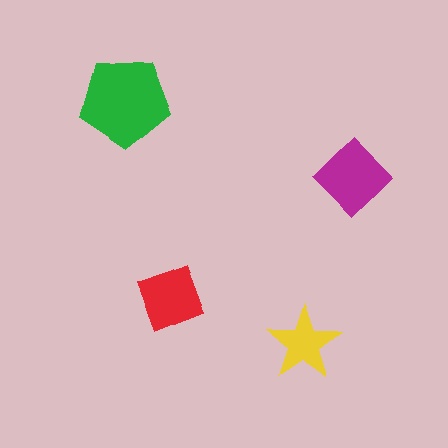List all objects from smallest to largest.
The yellow star, the red square, the magenta diamond, the green pentagon.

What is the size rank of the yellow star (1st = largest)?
4th.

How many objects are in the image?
There are 4 objects in the image.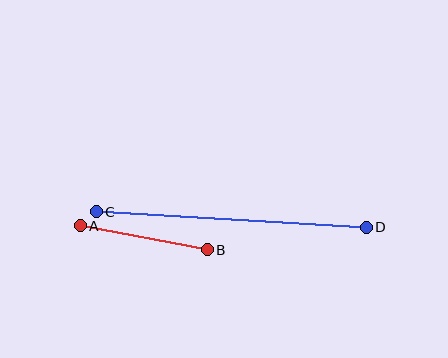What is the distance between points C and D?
The distance is approximately 270 pixels.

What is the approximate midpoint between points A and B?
The midpoint is at approximately (144, 238) pixels.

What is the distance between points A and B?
The distance is approximately 129 pixels.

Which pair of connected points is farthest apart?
Points C and D are farthest apart.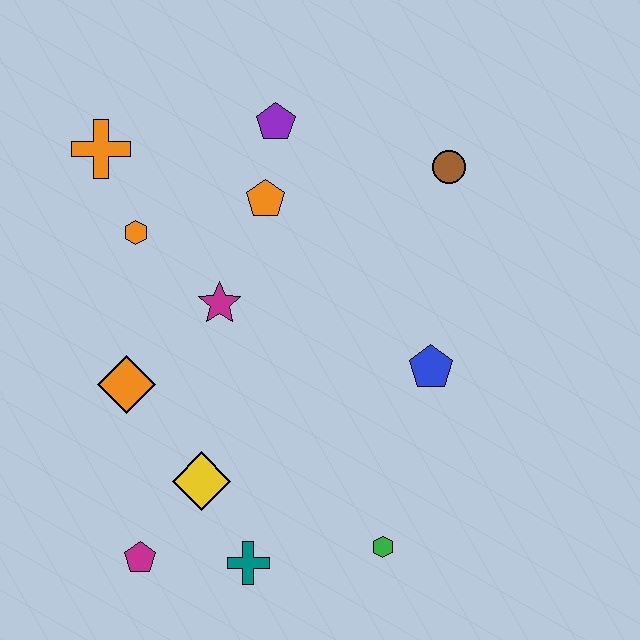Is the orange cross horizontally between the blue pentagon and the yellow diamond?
No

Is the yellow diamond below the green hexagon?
No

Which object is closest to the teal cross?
The yellow diamond is closest to the teal cross.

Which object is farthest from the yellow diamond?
The brown circle is farthest from the yellow diamond.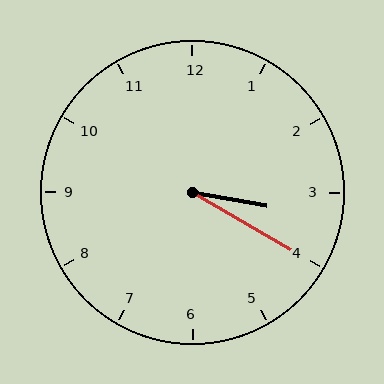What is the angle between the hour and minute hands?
Approximately 20 degrees.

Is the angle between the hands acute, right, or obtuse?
It is acute.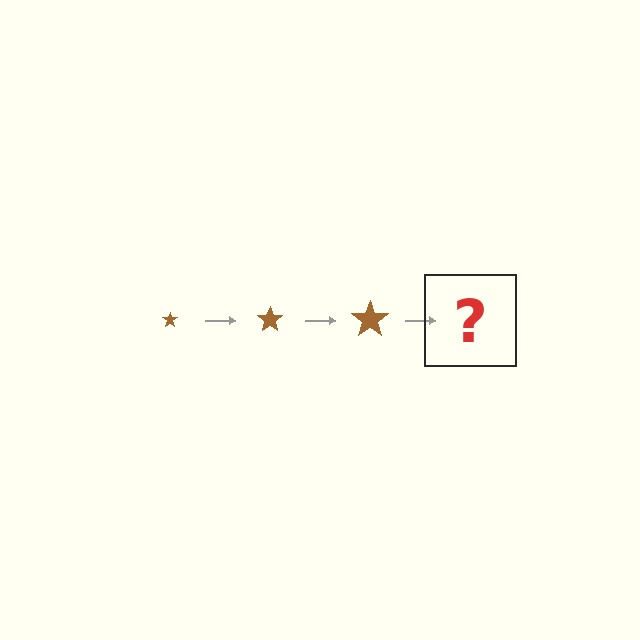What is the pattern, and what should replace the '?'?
The pattern is that the star gets progressively larger each step. The '?' should be a brown star, larger than the previous one.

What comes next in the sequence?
The next element should be a brown star, larger than the previous one.